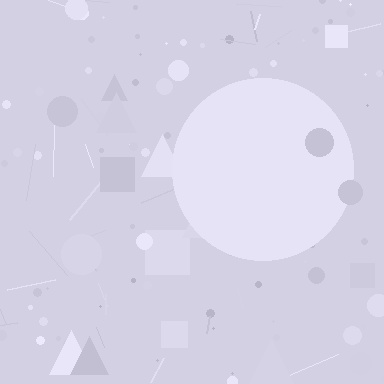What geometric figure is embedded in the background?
A circle is embedded in the background.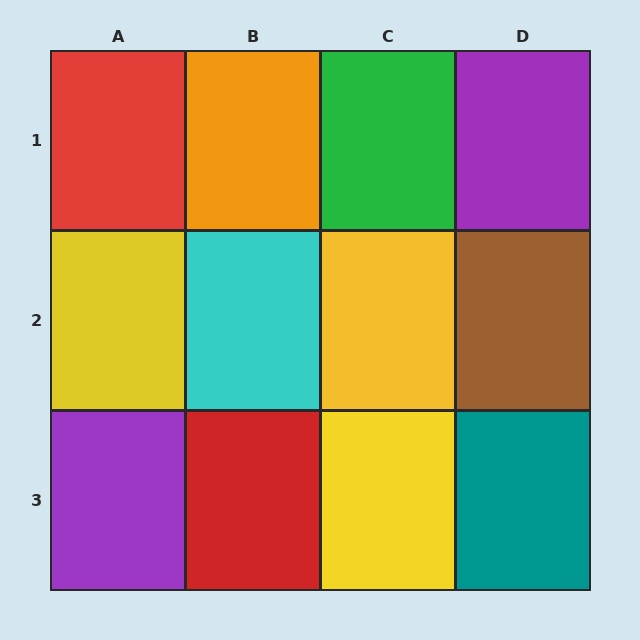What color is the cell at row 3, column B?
Red.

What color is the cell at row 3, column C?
Yellow.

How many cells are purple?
2 cells are purple.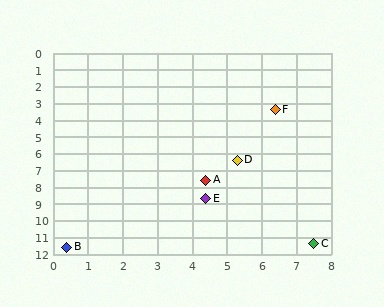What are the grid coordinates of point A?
Point A is at approximately (4.4, 7.6).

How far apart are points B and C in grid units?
Points B and C are about 7.1 grid units apart.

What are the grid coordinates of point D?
Point D is at approximately (5.3, 6.4).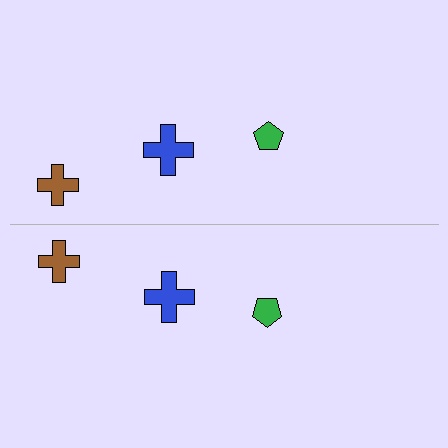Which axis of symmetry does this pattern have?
The pattern has a horizontal axis of symmetry running through the center of the image.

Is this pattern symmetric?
Yes, this pattern has bilateral (reflection) symmetry.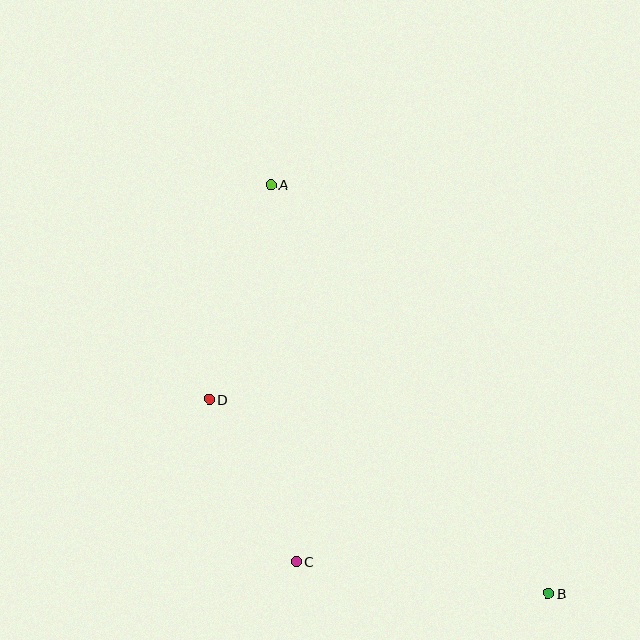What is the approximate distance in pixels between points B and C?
The distance between B and C is approximately 254 pixels.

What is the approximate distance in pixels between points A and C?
The distance between A and C is approximately 378 pixels.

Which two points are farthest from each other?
Points A and B are farthest from each other.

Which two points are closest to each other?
Points C and D are closest to each other.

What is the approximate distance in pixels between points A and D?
The distance between A and D is approximately 224 pixels.